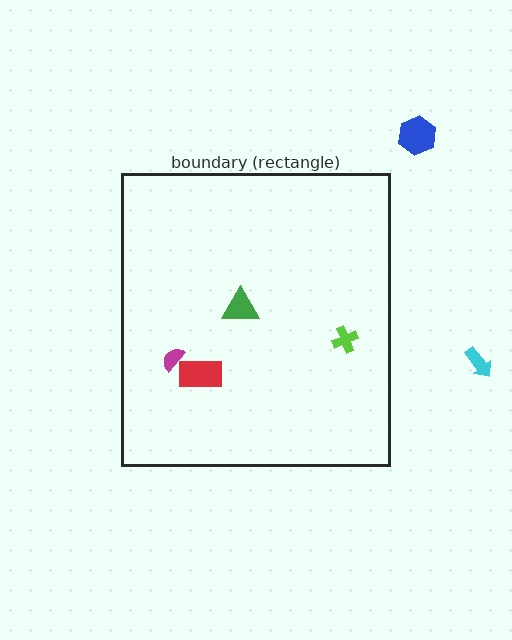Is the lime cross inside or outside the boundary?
Inside.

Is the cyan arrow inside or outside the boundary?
Outside.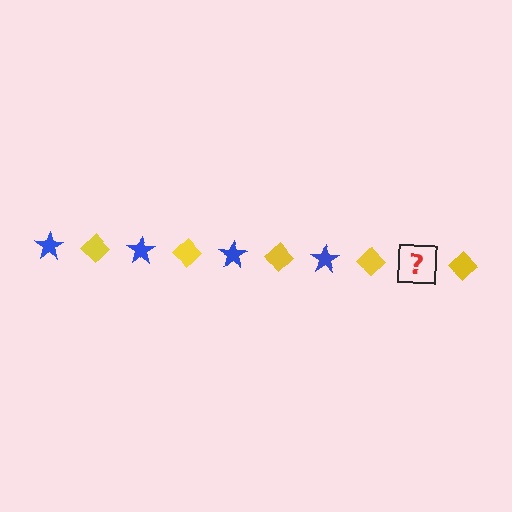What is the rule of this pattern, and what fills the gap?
The rule is that the pattern alternates between blue star and yellow diamond. The gap should be filled with a blue star.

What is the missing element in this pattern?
The missing element is a blue star.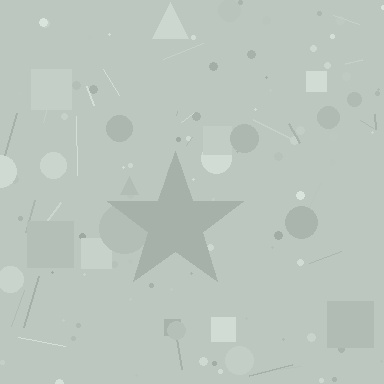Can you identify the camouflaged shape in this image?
The camouflaged shape is a star.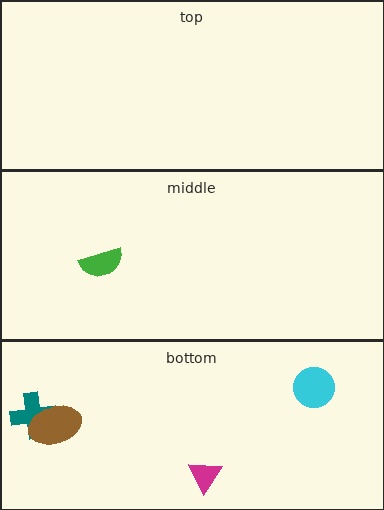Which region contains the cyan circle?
The bottom region.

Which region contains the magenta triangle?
The bottom region.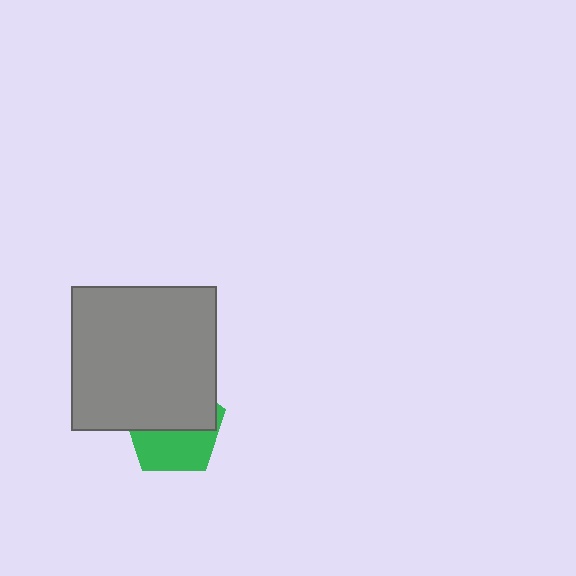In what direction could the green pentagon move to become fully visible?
The green pentagon could move down. That would shift it out from behind the gray square entirely.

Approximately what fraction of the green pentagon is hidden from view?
Roughly 56% of the green pentagon is hidden behind the gray square.